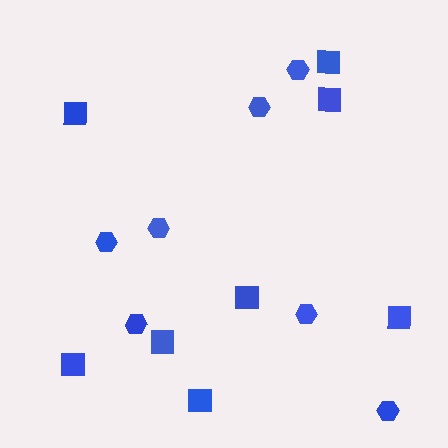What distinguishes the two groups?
There are 2 groups: one group of hexagons (7) and one group of squares (8).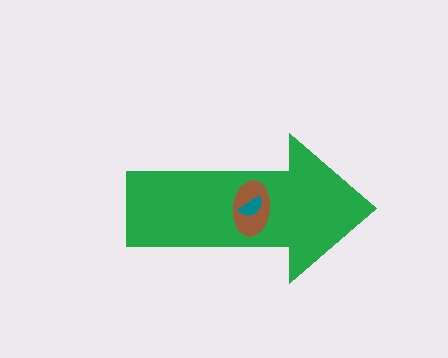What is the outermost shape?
The green arrow.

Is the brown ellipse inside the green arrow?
Yes.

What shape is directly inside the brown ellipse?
The teal semicircle.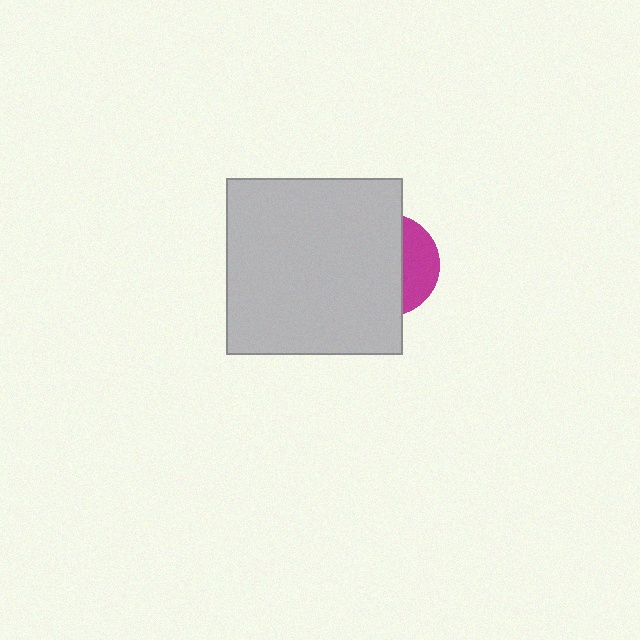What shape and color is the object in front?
The object in front is a light gray square.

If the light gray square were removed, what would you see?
You would see the complete magenta circle.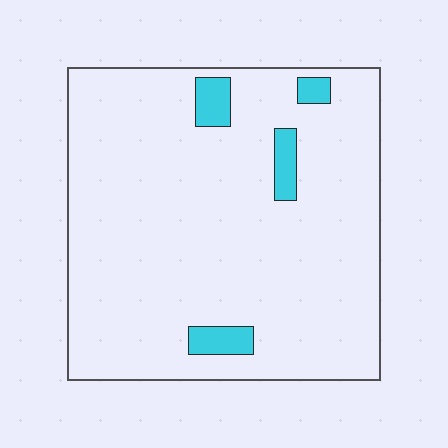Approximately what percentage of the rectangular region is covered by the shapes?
Approximately 5%.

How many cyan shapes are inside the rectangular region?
4.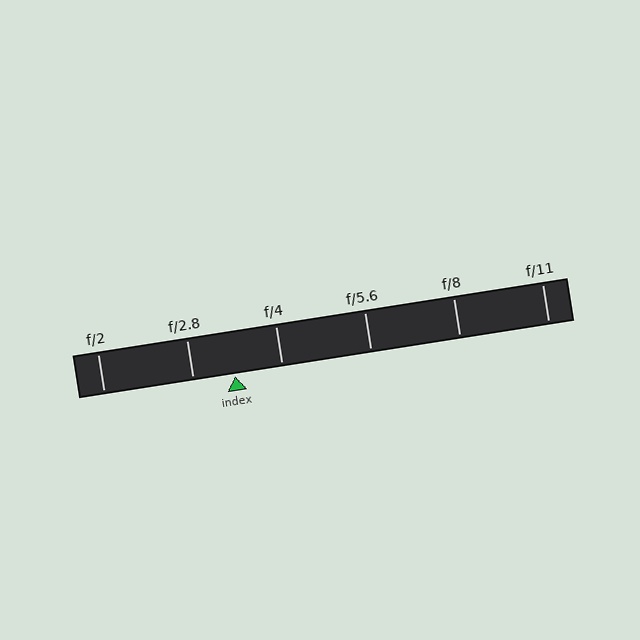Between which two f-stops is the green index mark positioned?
The index mark is between f/2.8 and f/4.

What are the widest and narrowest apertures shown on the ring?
The widest aperture shown is f/2 and the narrowest is f/11.